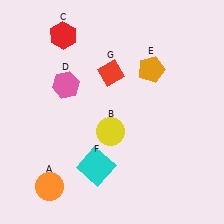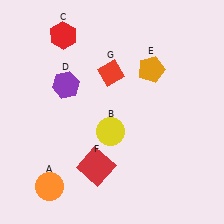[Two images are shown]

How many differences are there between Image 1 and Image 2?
There are 2 differences between the two images.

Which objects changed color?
D changed from pink to purple. F changed from cyan to red.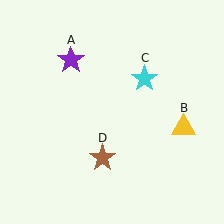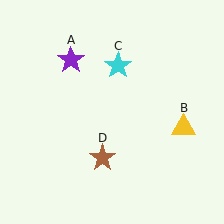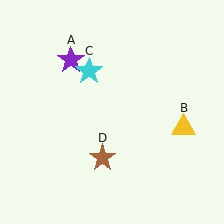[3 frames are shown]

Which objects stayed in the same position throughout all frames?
Purple star (object A) and yellow triangle (object B) and brown star (object D) remained stationary.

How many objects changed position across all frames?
1 object changed position: cyan star (object C).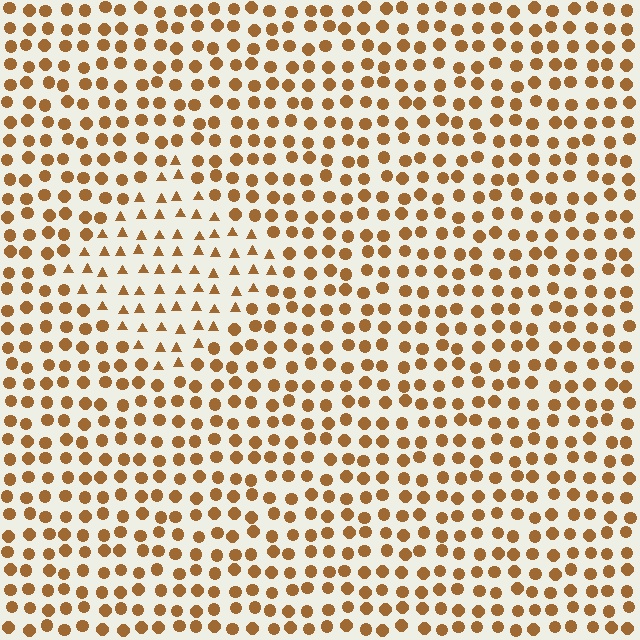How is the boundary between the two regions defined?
The boundary is defined by a change in element shape: triangles inside vs. circles outside. All elements share the same color and spacing.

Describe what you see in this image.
The image is filled with small brown elements arranged in a uniform grid. A diamond-shaped region contains triangles, while the surrounding area contains circles. The boundary is defined purely by the change in element shape.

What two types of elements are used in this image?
The image uses triangles inside the diamond region and circles outside it.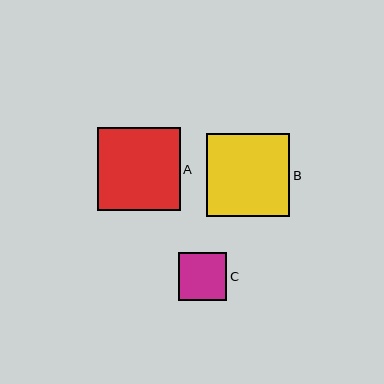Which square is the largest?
Square B is the largest with a size of approximately 83 pixels.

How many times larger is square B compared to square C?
Square B is approximately 1.7 times the size of square C.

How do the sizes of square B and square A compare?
Square B and square A are approximately the same size.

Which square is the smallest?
Square C is the smallest with a size of approximately 48 pixels.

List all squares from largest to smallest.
From largest to smallest: B, A, C.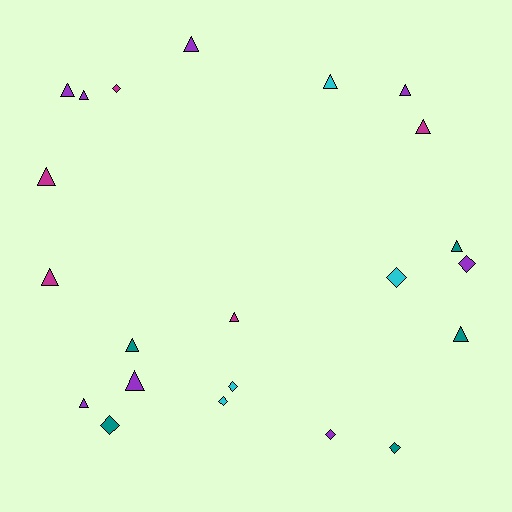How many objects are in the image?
There are 22 objects.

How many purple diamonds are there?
There are 2 purple diamonds.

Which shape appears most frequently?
Triangle, with 14 objects.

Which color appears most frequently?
Purple, with 8 objects.